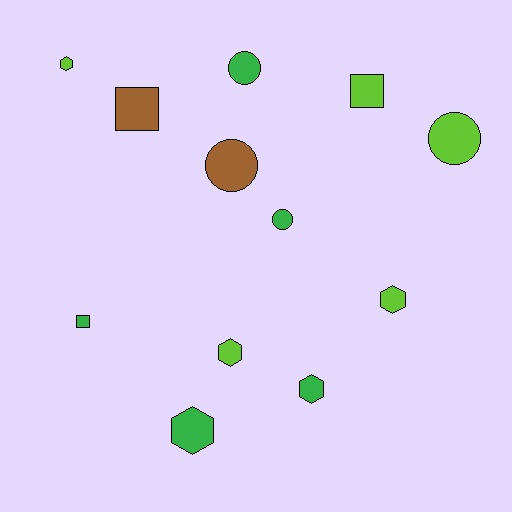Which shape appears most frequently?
Hexagon, with 5 objects.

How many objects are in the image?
There are 12 objects.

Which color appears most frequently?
Lime, with 5 objects.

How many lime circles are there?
There is 1 lime circle.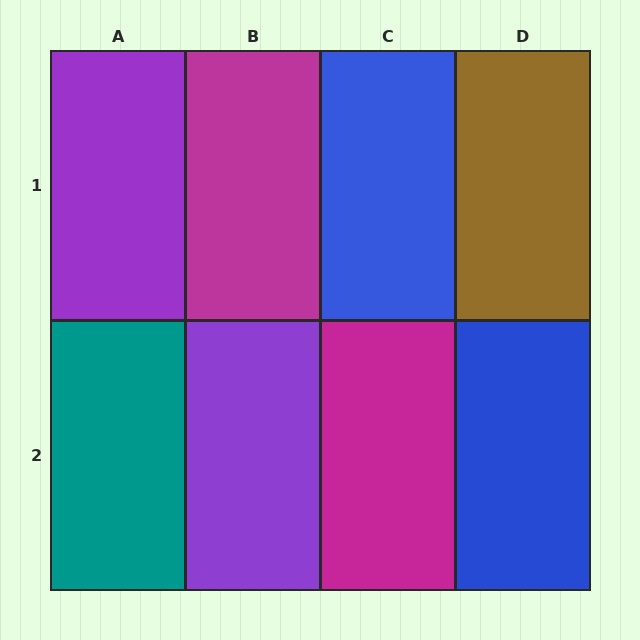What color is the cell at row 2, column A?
Teal.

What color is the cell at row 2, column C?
Magenta.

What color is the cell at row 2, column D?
Blue.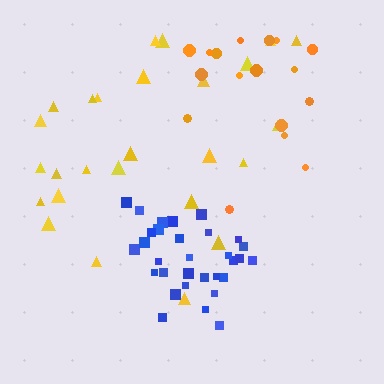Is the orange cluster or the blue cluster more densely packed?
Blue.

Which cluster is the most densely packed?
Blue.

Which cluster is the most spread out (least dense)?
Yellow.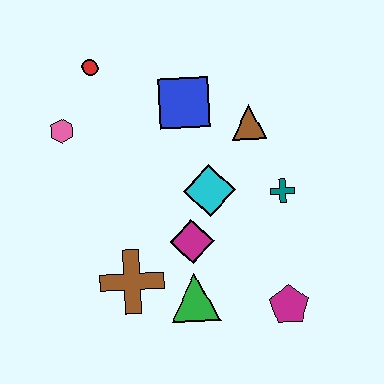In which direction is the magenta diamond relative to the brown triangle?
The magenta diamond is below the brown triangle.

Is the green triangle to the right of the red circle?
Yes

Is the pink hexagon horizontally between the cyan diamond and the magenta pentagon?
No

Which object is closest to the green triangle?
The magenta diamond is closest to the green triangle.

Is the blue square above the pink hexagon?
Yes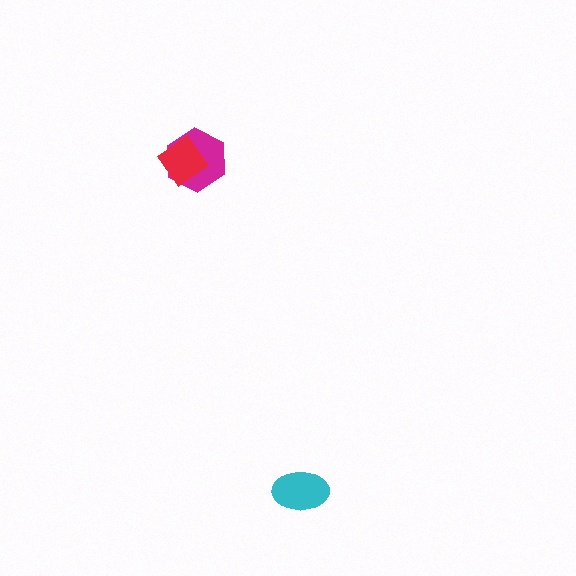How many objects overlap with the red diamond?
1 object overlaps with the red diamond.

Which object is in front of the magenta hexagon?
The red diamond is in front of the magenta hexagon.